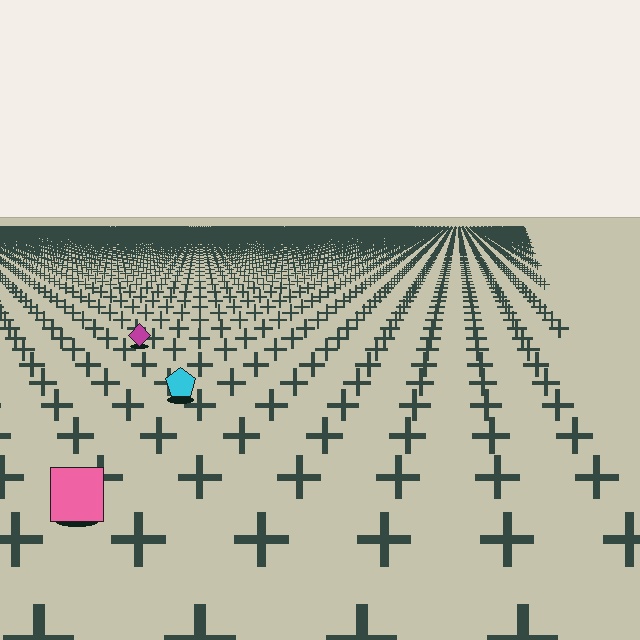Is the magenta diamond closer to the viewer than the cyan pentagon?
No. The cyan pentagon is closer — you can tell from the texture gradient: the ground texture is coarser near it.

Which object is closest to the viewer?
The pink square is closest. The texture marks near it are larger and more spread out.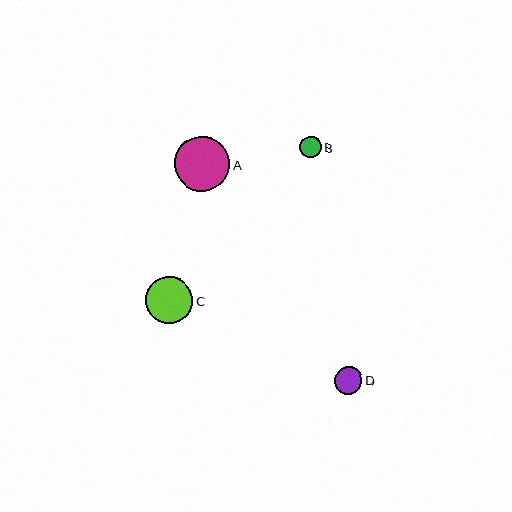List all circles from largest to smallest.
From largest to smallest: A, C, D, B.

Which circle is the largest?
Circle A is the largest with a size of approximately 55 pixels.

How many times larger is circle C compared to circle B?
Circle C is approximately 2.2 times the size of circle B.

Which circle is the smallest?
Circle B is the smallest with a size of approximately 22 pixels.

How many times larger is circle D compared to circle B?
Circle D is approximately 1.3 times the size of circle B.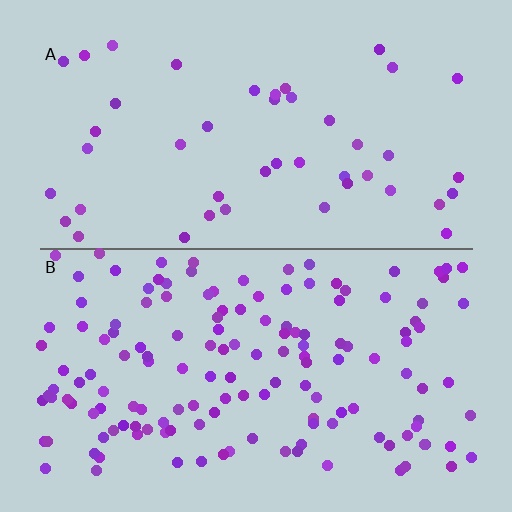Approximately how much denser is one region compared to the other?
Approximately 3.3× — region B over region A.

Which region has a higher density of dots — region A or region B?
B (the bottom).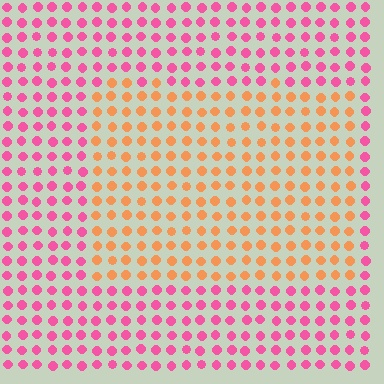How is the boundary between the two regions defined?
The boundary is defined purely by a slight shift in hue (about 54 degrees). Spacing, size, and orientation are identical on both sides.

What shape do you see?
I see a rectangle.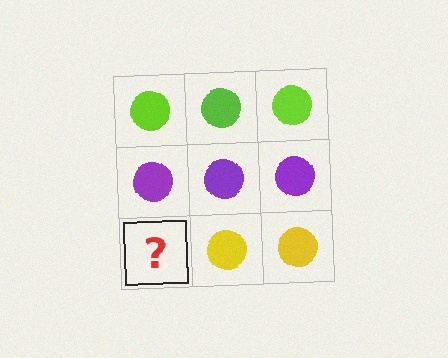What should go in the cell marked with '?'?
The missing cell should contain a yellow circle.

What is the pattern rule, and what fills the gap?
The rule is that each row has a consistent color. The gap should be filled with a yellow circle.